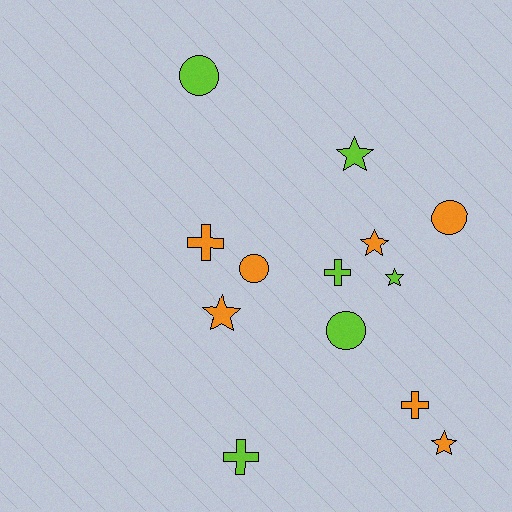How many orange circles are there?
There are 2 orange circles.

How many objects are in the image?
There are 13 objects.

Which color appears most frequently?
Orange, with 7 objects.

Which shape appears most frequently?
Star, with 5 objects.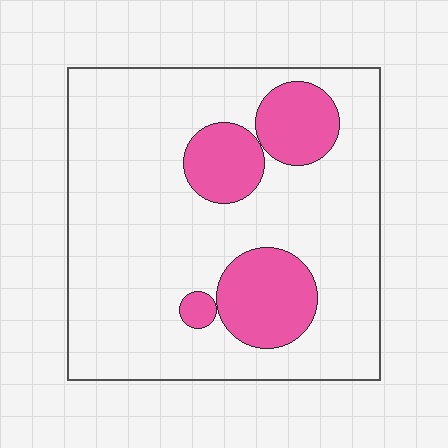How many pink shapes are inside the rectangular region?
4.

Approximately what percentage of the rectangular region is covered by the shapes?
Approximately 20%.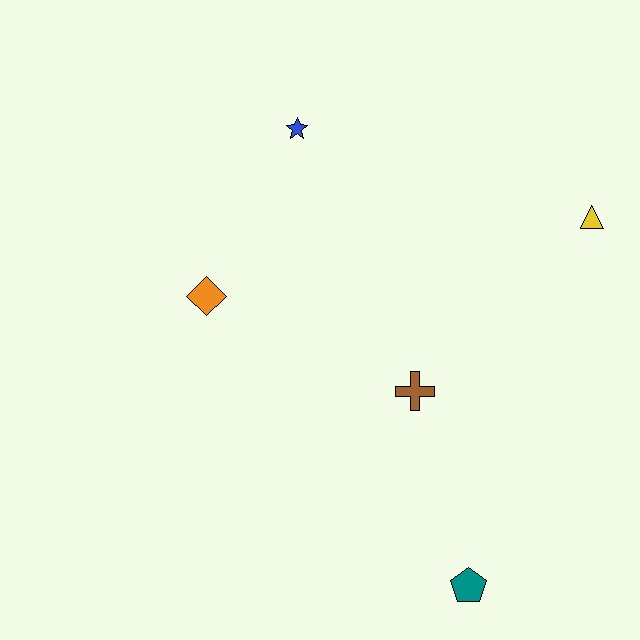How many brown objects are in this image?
There is 1 brown object.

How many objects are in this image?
There are 5 objects.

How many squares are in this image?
There are no squares.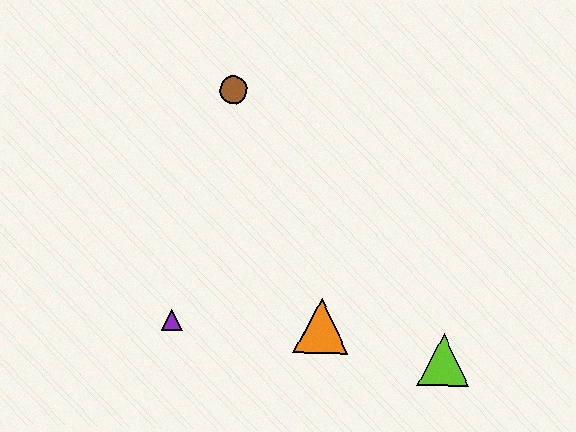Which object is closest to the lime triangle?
The orange triangle is closest to the lime triangle.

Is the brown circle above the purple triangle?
Yes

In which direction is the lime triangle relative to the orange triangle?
The lime triangle is to the right of the orange triangle.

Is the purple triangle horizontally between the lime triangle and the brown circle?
No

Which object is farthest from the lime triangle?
The brown circle is farthest from the lime triangle.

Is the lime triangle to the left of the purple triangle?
No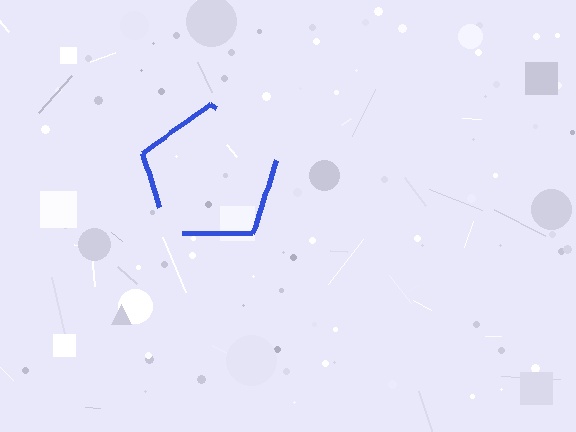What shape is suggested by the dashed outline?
The dashed outline suggests a pentagon.